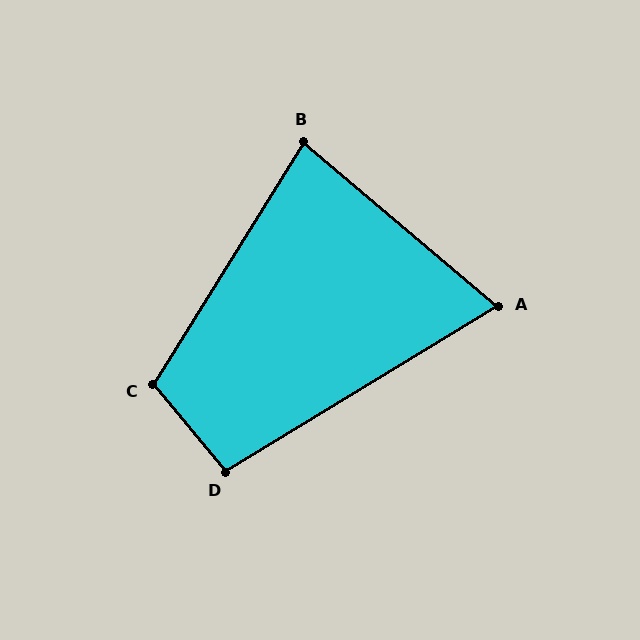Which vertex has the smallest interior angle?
A, at approximately 71 degrees.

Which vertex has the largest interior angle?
C, at approximately 109 degrees.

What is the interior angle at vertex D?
Approximately 98 degrees (obtuse).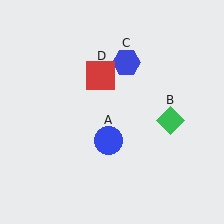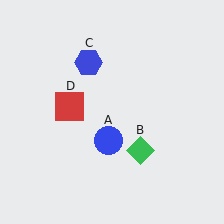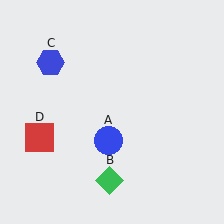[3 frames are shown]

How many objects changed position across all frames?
3 objects changed position: green diamond (object B), blue hexagon (object C), red square (object D).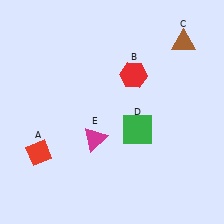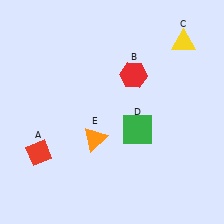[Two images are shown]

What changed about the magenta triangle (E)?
In Image 1, E is magenta. In Image 2, it changed to orange.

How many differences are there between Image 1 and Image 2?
There are 2 differences between the two images.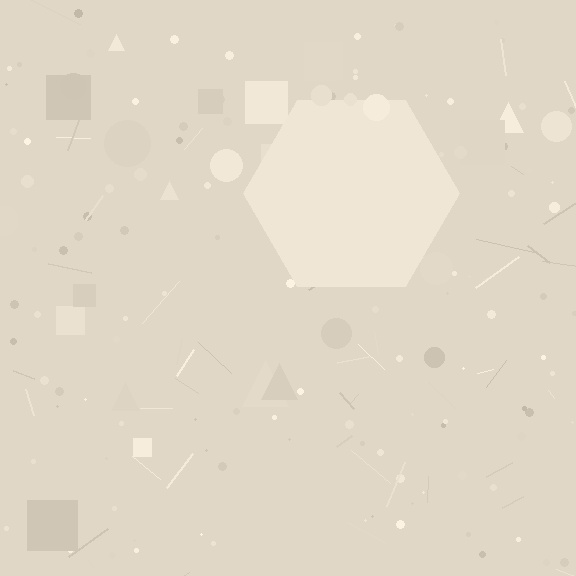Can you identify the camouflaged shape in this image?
The camouflaged shape is a hexagon.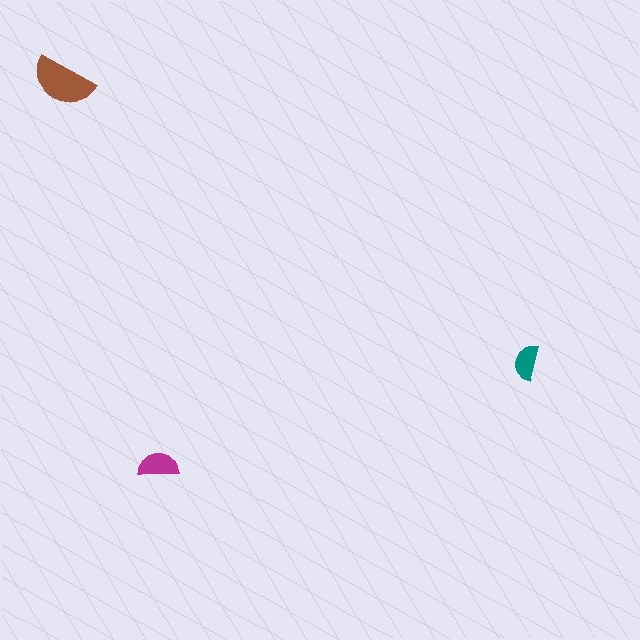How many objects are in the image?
There are 3 objects in the image.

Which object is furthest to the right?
The teal semicircle is rightmost.